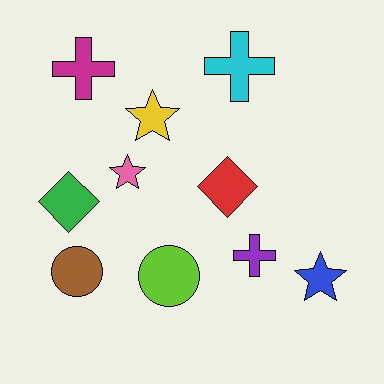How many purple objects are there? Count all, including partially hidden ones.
There is 1 purple object.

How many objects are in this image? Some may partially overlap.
There are 10 objects.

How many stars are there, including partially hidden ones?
There are 3 stars.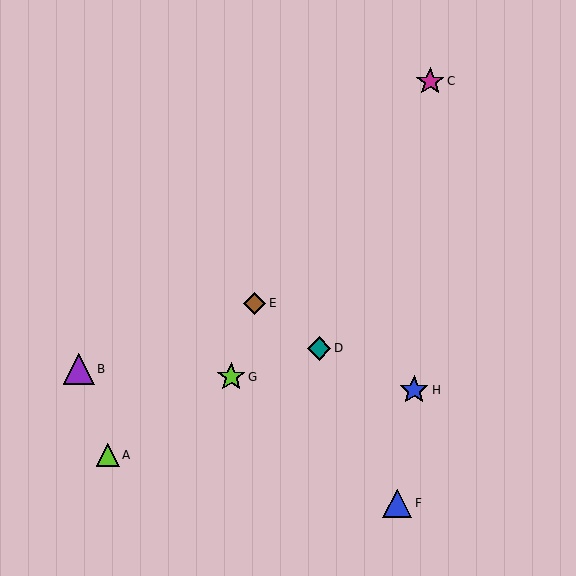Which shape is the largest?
The purple triangle (labeled B) is the largest.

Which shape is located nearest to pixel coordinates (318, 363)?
The teal diamond (labeled D) at (319, 348) is nearest to that location.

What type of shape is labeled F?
Shape F is a blue triangle.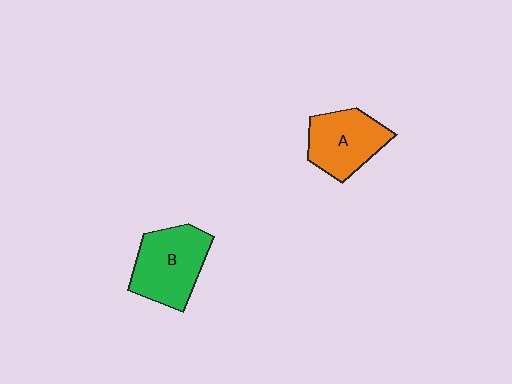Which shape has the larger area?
Shape B (green).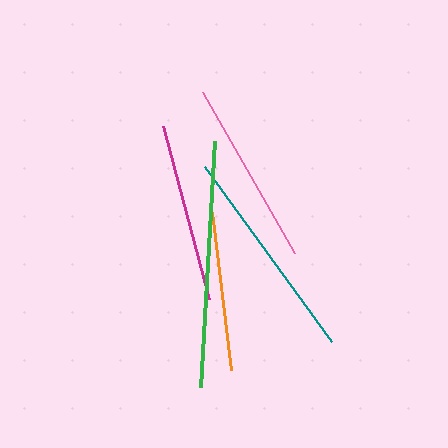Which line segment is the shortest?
The orange line is the shortest at approximately 159 pixels.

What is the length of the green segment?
The green segment is approximately 246 pixels long.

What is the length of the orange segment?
The orange segment is approximately 159 pixels long.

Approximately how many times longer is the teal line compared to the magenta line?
The teal line is approximately 1.2 times the length of the magenta line.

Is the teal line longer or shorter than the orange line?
The teal line is longer than the orange line.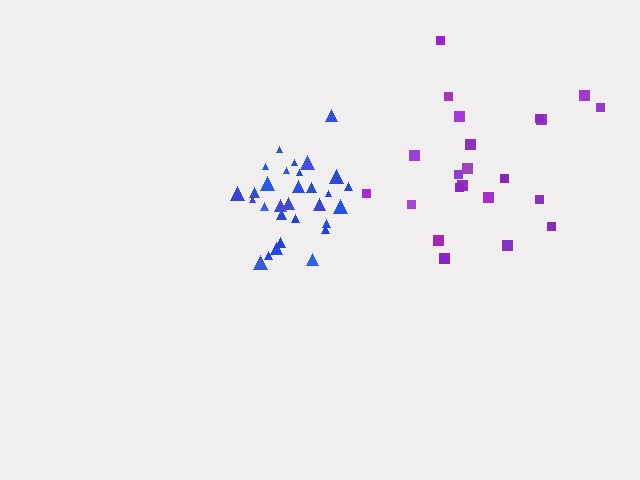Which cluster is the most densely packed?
Blue.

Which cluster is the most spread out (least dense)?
Purple.